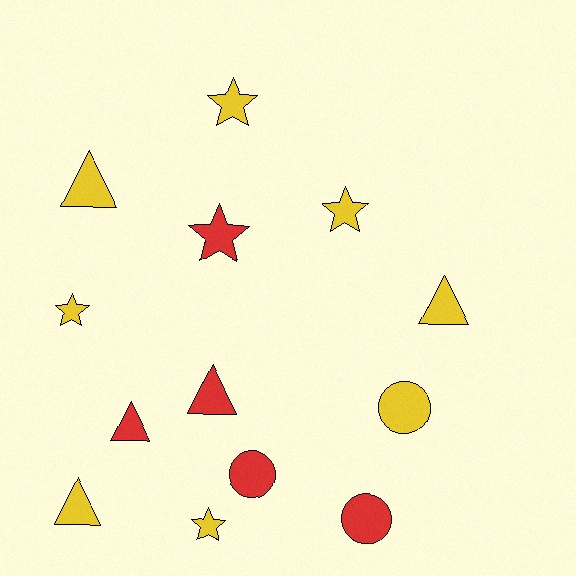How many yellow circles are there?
There is 1 yellow circle.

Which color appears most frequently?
Yellow, with 8 objects.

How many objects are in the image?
There are 13 objects.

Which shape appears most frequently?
Star, with 5 objects.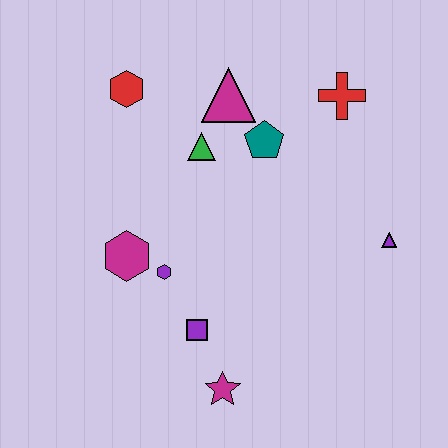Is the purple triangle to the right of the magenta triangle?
Yes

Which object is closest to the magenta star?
The purple square is closest to the magenta star.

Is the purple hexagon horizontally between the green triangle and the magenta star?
No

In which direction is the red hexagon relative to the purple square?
The red hexagon is above the purple square.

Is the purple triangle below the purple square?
No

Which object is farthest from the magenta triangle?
The magenta star is farthest from the magenta triangle.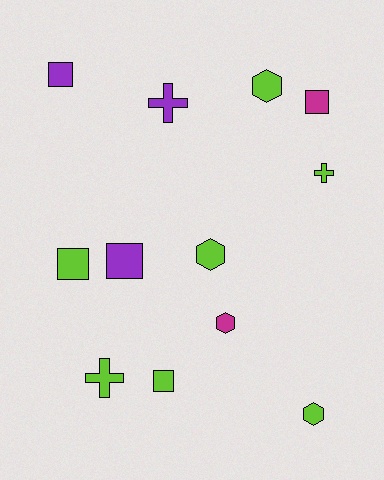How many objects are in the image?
There are 12 objects.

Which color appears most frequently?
Lime, with 7 objects.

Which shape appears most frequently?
Square, with 5 objects.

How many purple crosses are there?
There is 1 purple cross.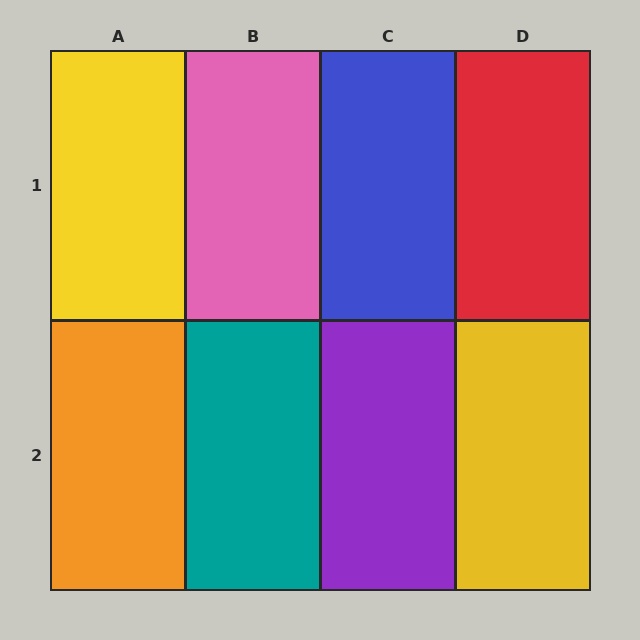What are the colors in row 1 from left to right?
Yellow, pink, blue, red.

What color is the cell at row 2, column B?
Teal.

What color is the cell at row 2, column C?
Purple.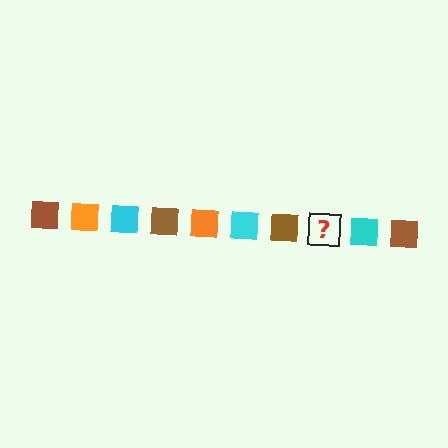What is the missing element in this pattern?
The missing element is an orange square.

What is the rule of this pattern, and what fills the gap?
The rule is that the pattern cycles through brown, orange, cyan squares. The gap should be filled with an orange square.